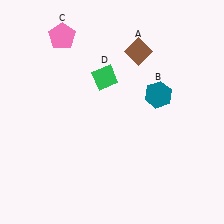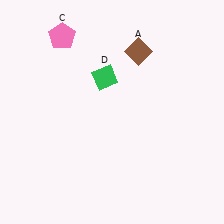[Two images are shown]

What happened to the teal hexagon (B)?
The teal hexagon (B) was removed in Image 2. It was in the top-right area of Image 1.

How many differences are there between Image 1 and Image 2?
There is 1 difference between the two images.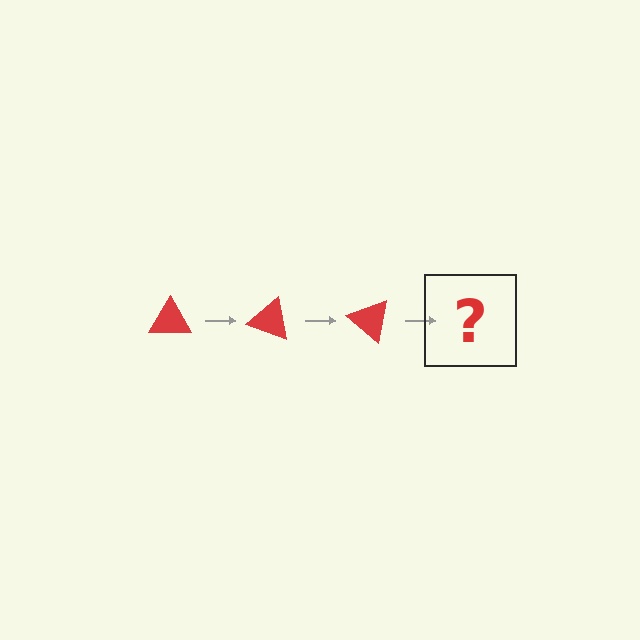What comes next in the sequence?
The next element should be a red triangle rotated 60 degrees.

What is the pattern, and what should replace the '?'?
The pattern is that the triangle rotates 20 degrees each step. The '?' should be a red triangle rotated 60 degrees.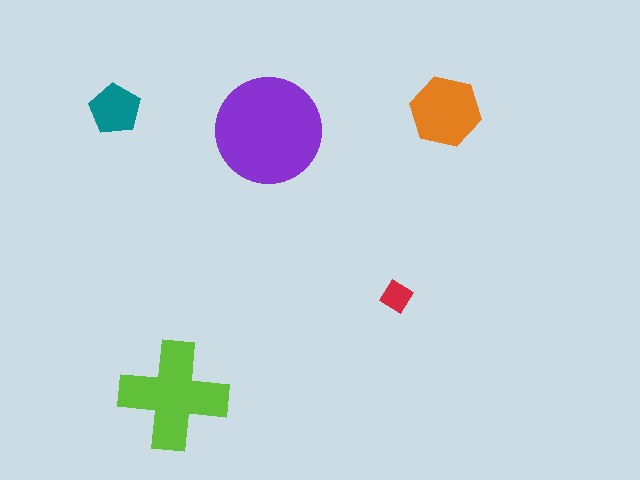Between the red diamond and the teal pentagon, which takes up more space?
The teal pentagon.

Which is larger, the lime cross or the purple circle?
The purple circle.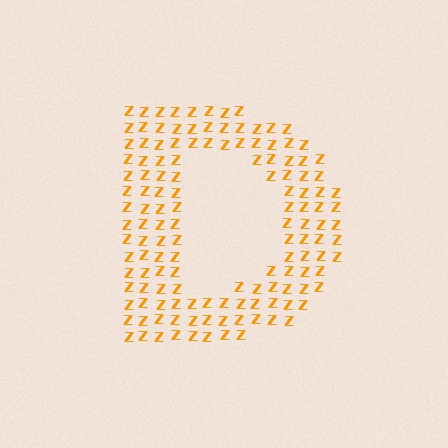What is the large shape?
The large shape is the letter D.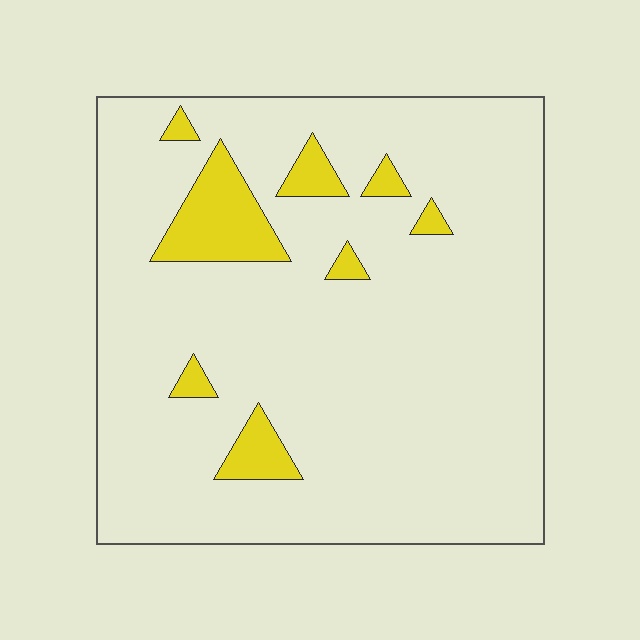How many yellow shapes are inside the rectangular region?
8.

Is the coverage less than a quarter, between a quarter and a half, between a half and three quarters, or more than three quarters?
Less than a quarter.